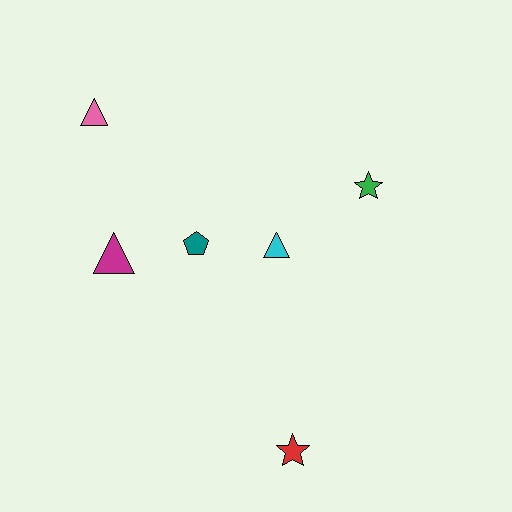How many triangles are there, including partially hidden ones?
There are 3 triangles.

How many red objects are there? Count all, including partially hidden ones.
There is 1 red object.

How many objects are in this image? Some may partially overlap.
There are 6 objects.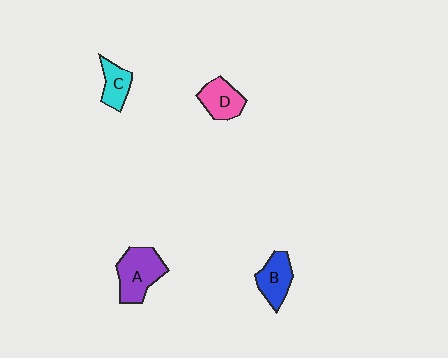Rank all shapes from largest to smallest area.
From largest to smallest: A (purple), B (blue), D (pink), C (cyan).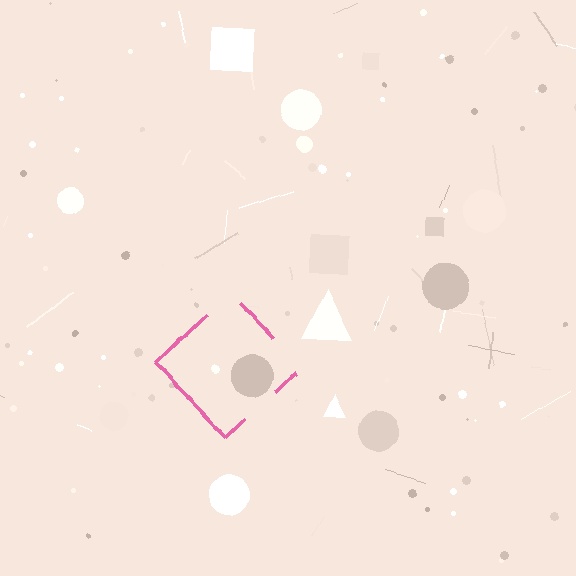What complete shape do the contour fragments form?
The contour fragments form a diamond.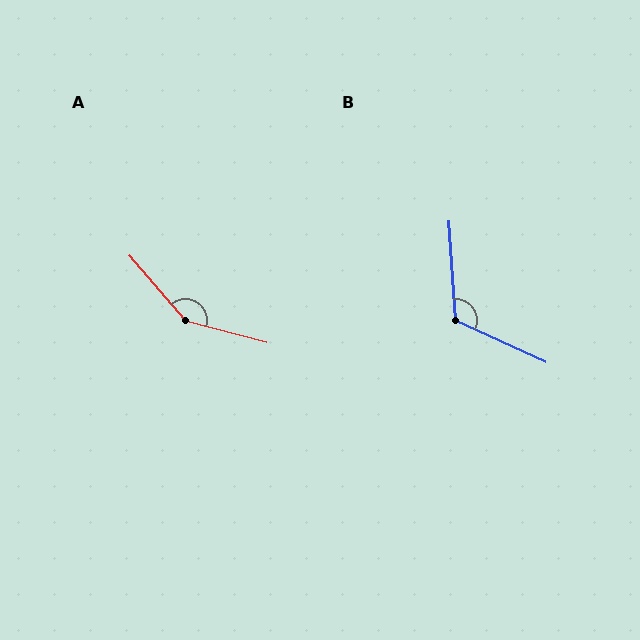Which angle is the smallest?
B, at approximately 118 degrees.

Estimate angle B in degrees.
Approximately 118 degrees.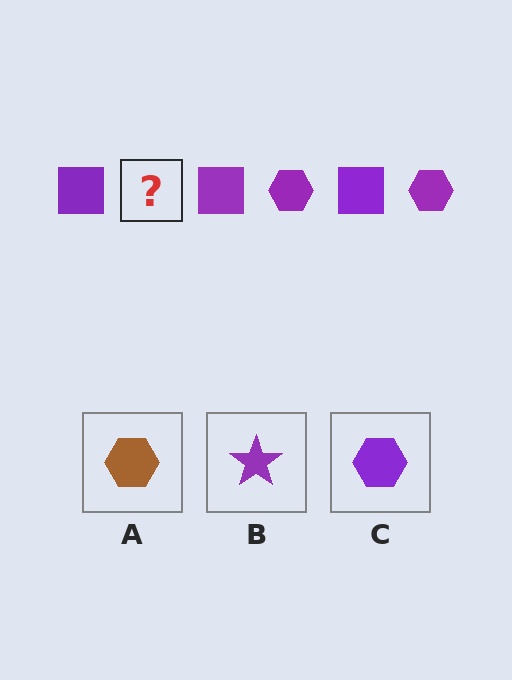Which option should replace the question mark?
Option C.